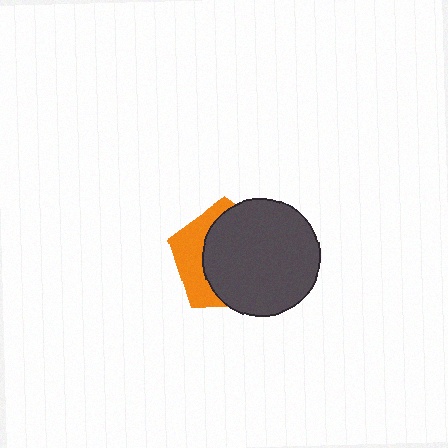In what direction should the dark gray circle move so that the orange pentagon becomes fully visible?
The dark gray circle should move right. That is the shortest direction to clear the overlap and leave the orange pentagon fully visible.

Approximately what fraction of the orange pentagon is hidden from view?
Roughly 67% of the orange pentagon is hidden behind the dark gray circle.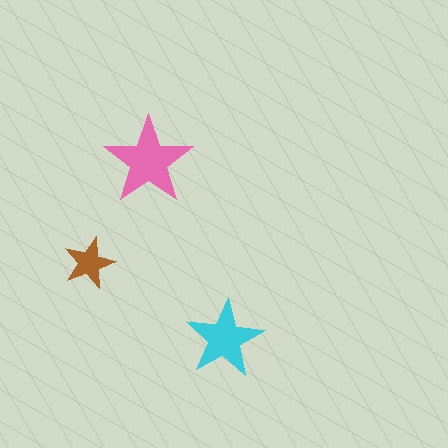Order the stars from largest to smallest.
the pink one, the cyan one, the brown one.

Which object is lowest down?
The cyan star is bottommost.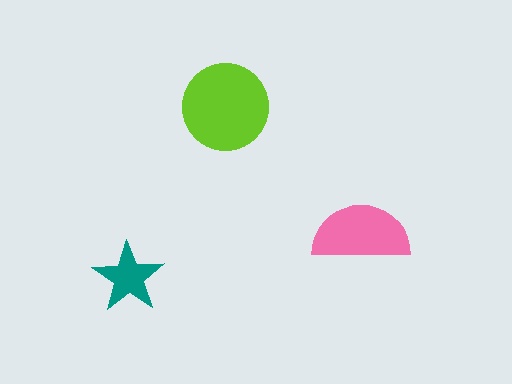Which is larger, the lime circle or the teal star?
The lime circle.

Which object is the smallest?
The teal star.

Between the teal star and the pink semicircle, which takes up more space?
The pink semicircle.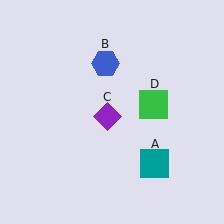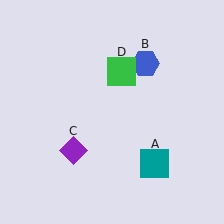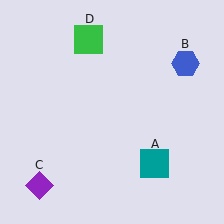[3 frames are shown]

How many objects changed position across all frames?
3 objects changed position: blue hexagon (object B), purple diamond (object C), green square (object D).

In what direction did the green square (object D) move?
The green square (object D) moved up and to the left.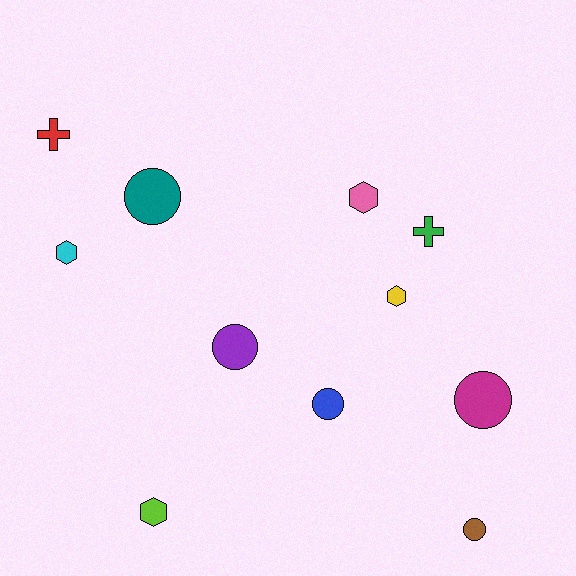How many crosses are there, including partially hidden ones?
There are 2 crosses.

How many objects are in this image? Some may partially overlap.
There are 11 objects.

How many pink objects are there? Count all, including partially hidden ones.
There is 1 pink object.